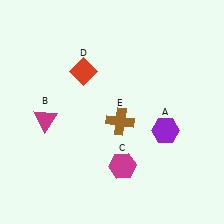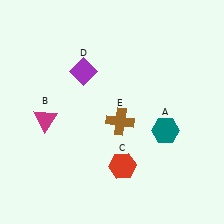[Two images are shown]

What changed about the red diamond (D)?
In Image 1, D is red. In Image 2, it changed to purple.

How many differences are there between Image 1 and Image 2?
There are 3 differences between the two images.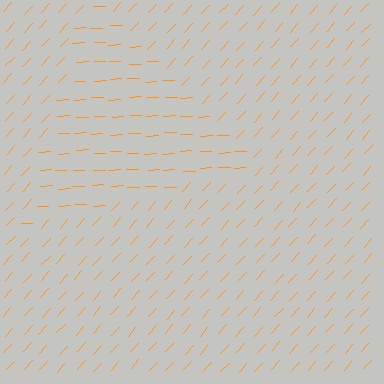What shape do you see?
I see a triangle.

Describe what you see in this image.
The image is filled with small orange line segments. A triangle region in the image has lines oriented differently from the surrounding lines, creating a visible texture boundary.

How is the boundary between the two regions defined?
The boundary is defined purely by a change in line orientation (approximately 45 degrees difference). All lines are the same color and thickness.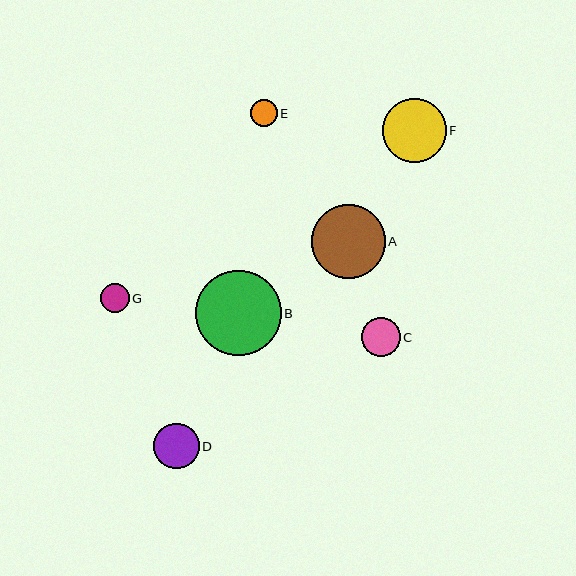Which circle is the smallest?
Circle E is the smallest with a size of approximately 27 pixels.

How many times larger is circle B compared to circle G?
Circle B is approximately 3.0 times the size of circle G.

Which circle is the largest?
Circle B is the largest with a size of approximately 85 pixels.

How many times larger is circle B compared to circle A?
Circle B is approximately 1.1 times the size of circle A.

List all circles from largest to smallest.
From largest to smallest: B, A, F, D, C, G, E.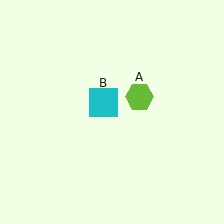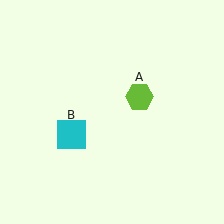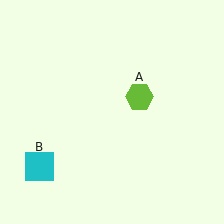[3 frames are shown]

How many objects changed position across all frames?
1 object changed position: cyan square (object B).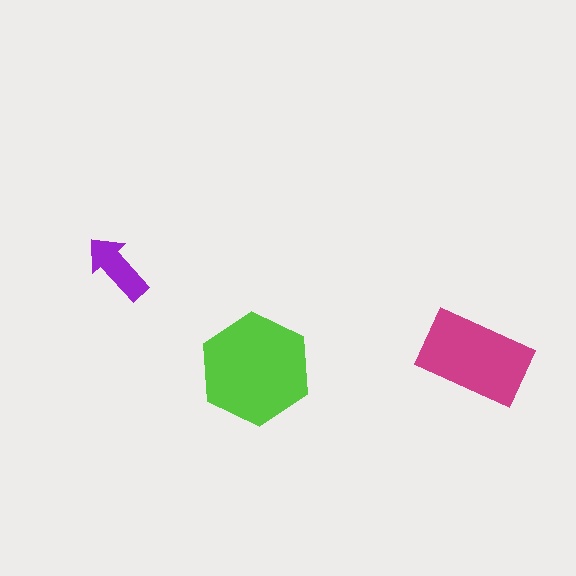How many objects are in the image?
There are 3 objects in the image.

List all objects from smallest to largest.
The purple arrow, the magenta rectangle, the lime hexagon.